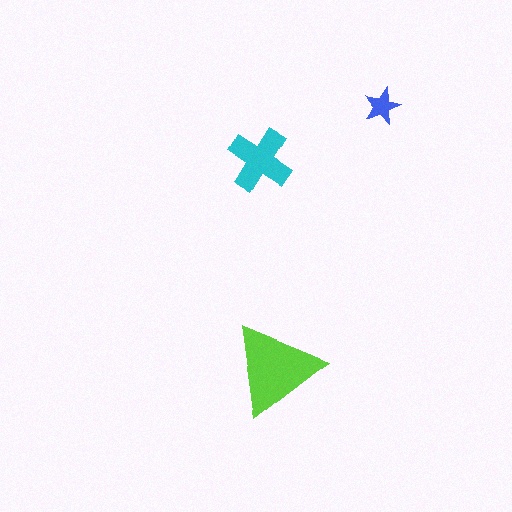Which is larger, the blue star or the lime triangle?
The lime triangle.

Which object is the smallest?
The blue star.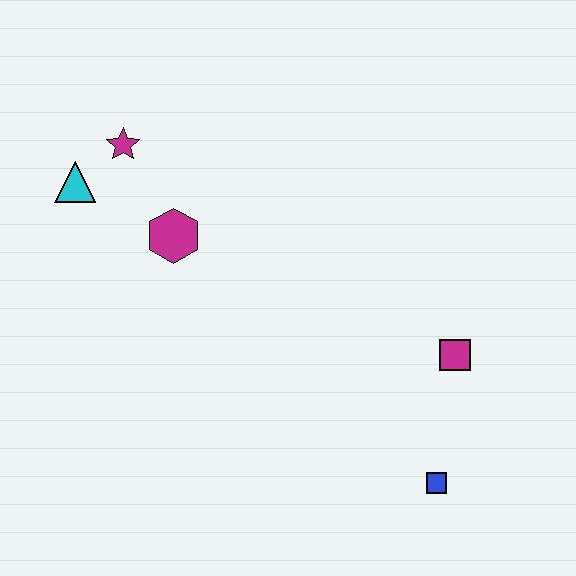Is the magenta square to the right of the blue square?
Yes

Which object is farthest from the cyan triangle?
The blue square is farthest from the cyan triangle.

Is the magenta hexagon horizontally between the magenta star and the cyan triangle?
No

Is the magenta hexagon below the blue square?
No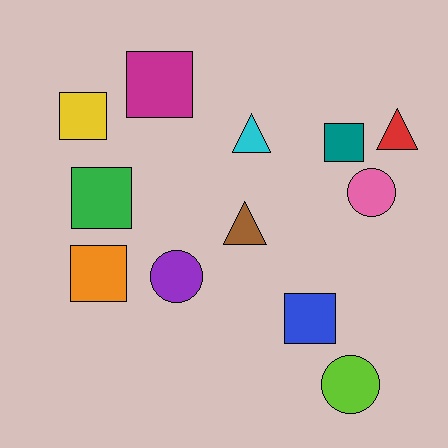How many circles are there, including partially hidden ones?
There are 3 circles.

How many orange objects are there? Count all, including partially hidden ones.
There is 1 orange object.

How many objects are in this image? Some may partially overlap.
There are 12 objects.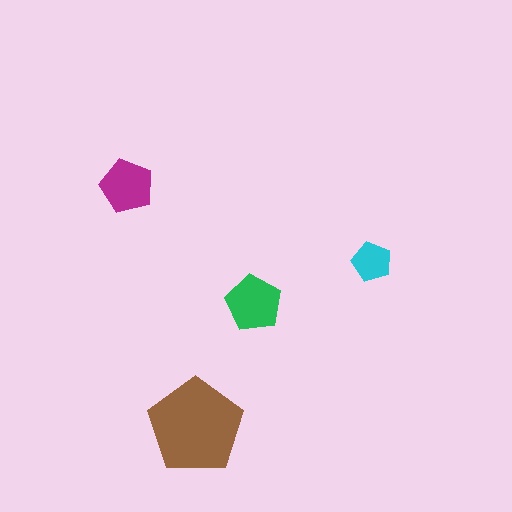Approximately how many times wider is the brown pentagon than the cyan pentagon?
About 2.5 times wider.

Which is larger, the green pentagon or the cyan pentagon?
The green one.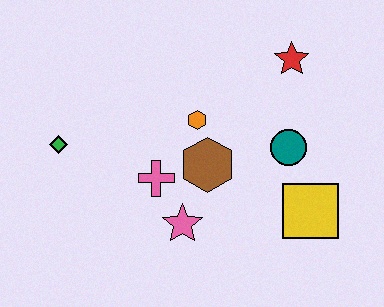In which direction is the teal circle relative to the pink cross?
The teal circle is to the right of the pink cross.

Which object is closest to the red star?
The teal circle is closest to the red star.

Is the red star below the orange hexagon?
No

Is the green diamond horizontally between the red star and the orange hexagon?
No